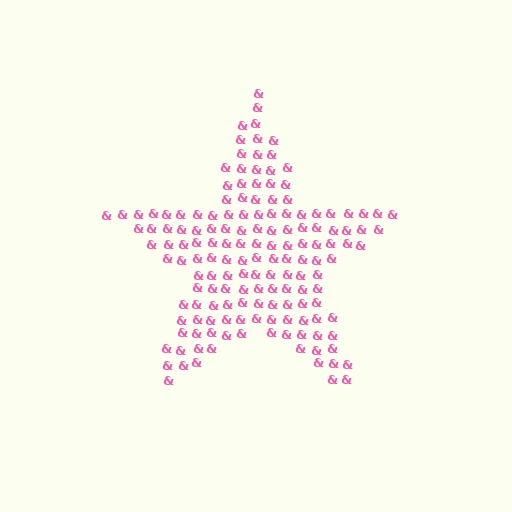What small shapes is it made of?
It is made of small ampersands.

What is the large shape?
The large shape is a star.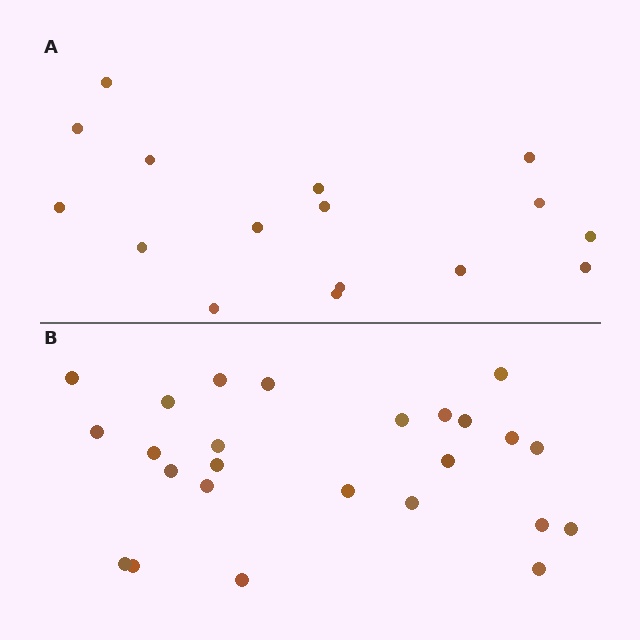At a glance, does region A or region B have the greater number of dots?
Region B (the bottom region) has more dots.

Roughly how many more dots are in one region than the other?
Region B has roughly 8 or so more dots than region A.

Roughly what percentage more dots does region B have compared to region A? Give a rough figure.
About 55% more.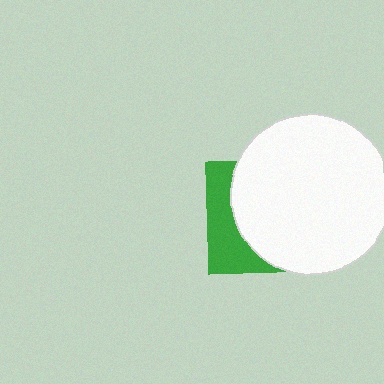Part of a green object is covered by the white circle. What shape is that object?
It is a square.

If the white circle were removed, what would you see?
You would see the complete green square.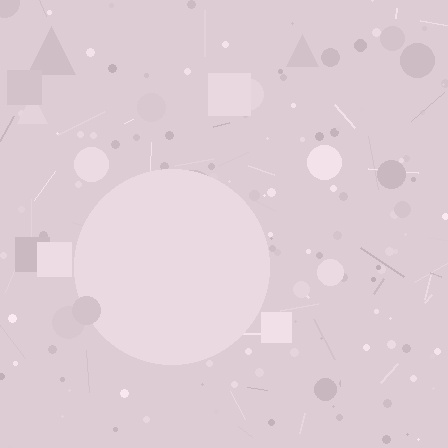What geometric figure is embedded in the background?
A circle is embedded in the background.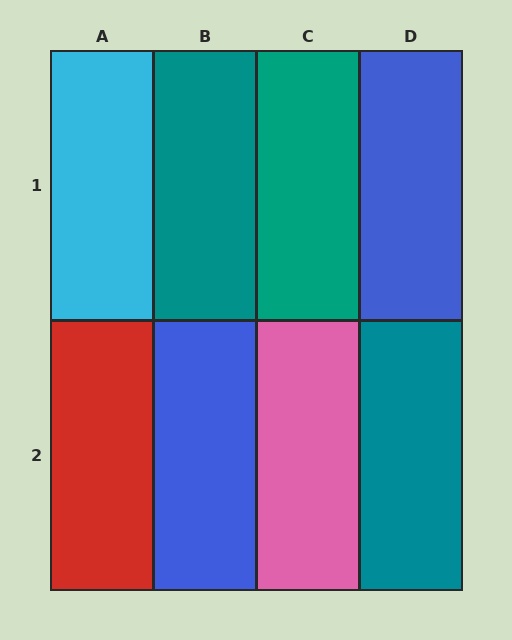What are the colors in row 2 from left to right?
Red, blue, pink, teal.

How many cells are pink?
1 cell is pink.